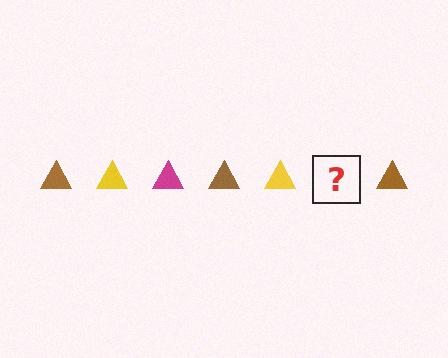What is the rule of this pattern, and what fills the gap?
The rule is that the pattern cycles through brown, yellow, magenta triangles. The gap should be filled with a magenta triangle.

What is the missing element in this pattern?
The missing element is a magenta triangle.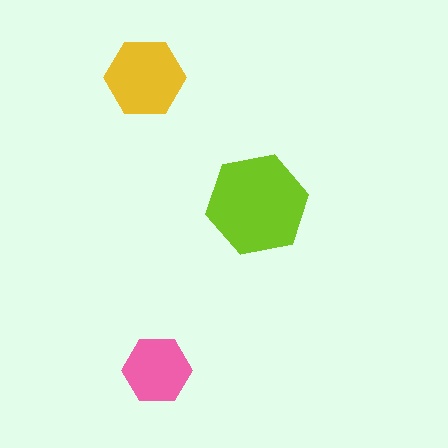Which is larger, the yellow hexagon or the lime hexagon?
The lime one.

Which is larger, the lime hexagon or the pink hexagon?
The lime one.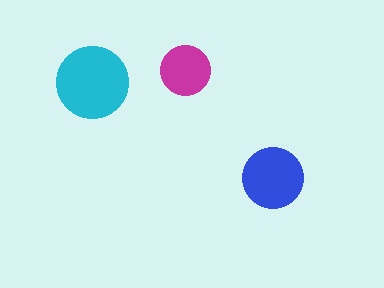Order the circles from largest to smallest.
the cyan one, the blue one, the magenta one.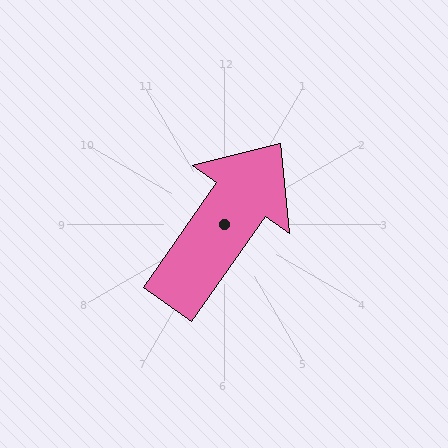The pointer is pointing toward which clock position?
Roughly 1 o'clock.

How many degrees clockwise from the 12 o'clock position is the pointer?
Approximately 35 degrees.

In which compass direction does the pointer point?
Northeast.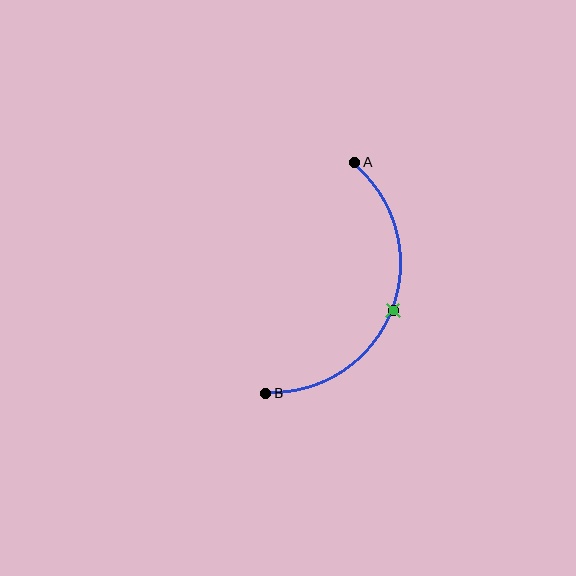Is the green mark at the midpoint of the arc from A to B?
Yes. The green mark lies on the arc at equal arc-length from both A and B — it is the arc midpoint.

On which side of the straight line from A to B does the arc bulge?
The arc bulges to the right of the straight line connecting A and B.